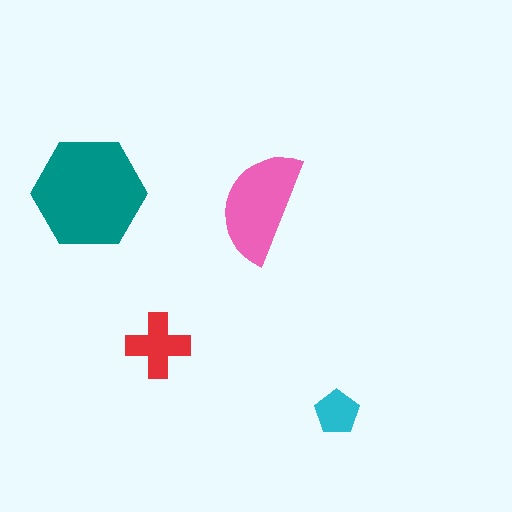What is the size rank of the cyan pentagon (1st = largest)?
4th.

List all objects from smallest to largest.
The cyan pentagon, the red cross, the pink semicircle, the teal hexagon.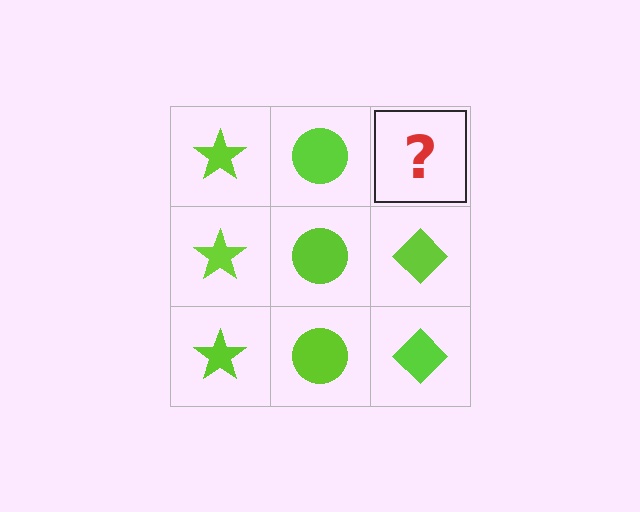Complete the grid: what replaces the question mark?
The question mark should be replaced with a lime diamond.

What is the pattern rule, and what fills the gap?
The rule is that each column has a consistent shape. The gap should be filled with a lime diamond.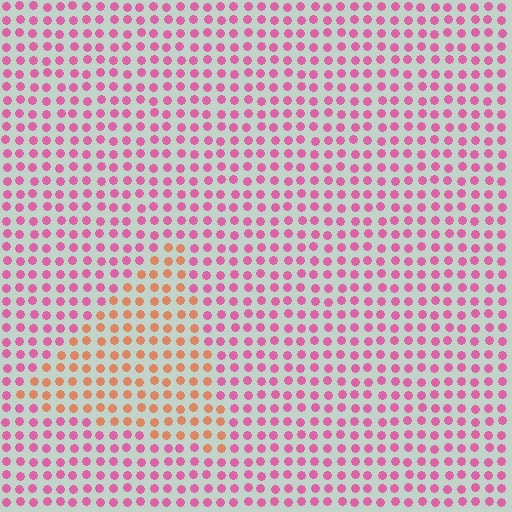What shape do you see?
I see a triangle.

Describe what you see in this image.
The image is filled with small pink elements in a uniform arrangement. A triangle-shaped region is visible where the elements are tinted to a slightly different hue, forming a subtle color boundary.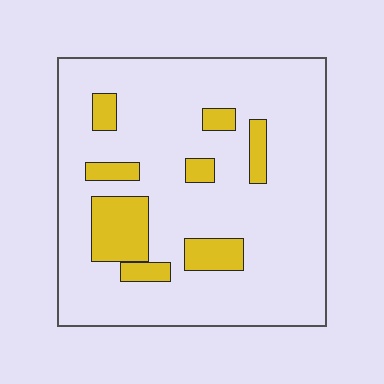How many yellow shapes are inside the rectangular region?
8.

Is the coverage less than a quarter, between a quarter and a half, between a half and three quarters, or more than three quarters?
Less than a quarter.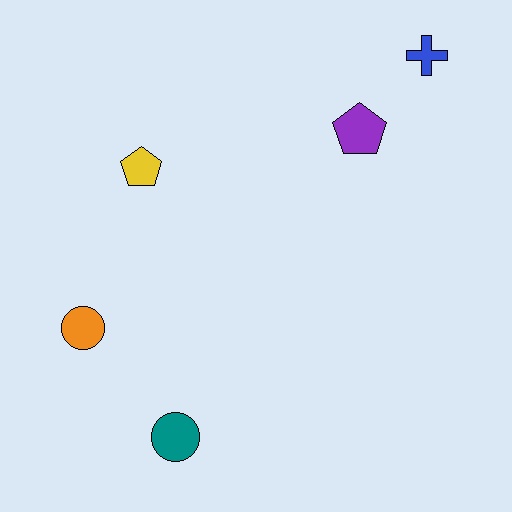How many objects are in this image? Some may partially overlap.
There are 5 objects.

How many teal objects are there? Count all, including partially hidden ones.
There is 1 teal object.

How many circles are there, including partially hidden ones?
There are 2 circles.